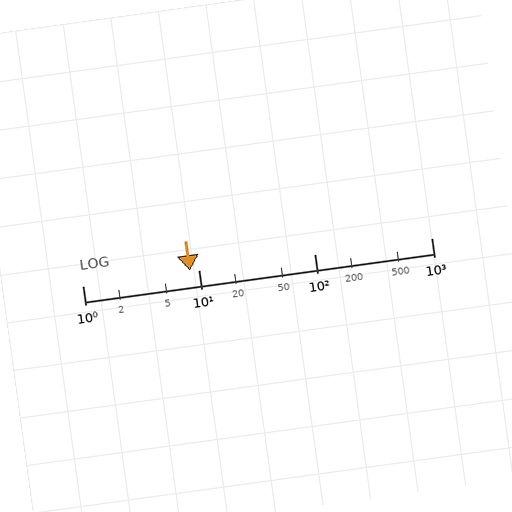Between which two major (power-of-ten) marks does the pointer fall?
The pointer is between 1 and 10.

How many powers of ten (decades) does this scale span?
The scale spans 3 decades, from 1 to 1000.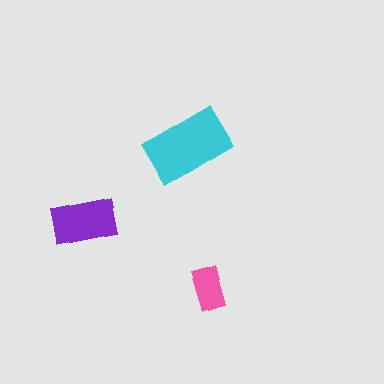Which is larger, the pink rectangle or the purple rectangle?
The purple one.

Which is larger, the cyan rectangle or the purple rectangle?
The cyan one.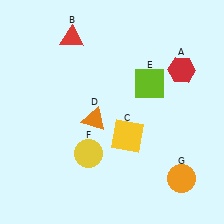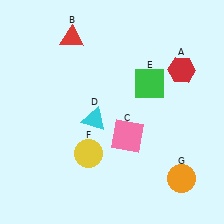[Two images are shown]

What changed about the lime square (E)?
In Image 1, E is lime. In Image 2, it changed to green.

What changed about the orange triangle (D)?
In Image 1, D is orange. In Image 2, it changed to cyan.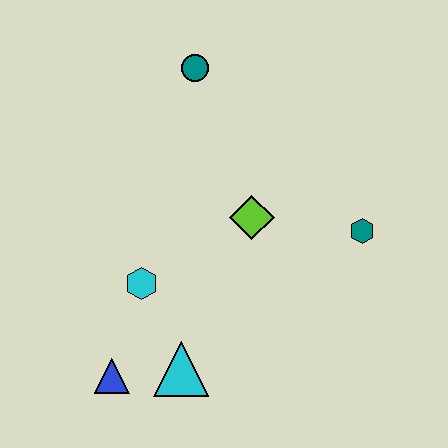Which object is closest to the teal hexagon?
The lime diamond is closest to the teal hexagon.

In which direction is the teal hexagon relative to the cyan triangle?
The teal hexagon is to the right of the cyan triangle.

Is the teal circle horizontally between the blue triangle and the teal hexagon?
Yes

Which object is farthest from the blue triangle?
The teal circle is farthest from the blue triangle.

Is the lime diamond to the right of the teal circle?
Yes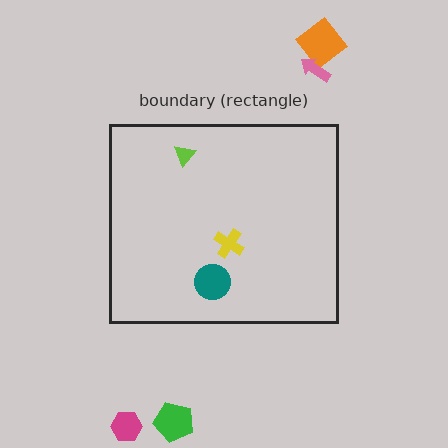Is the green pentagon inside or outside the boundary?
Outside.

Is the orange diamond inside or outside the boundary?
Outside.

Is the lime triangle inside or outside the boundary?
Inside.